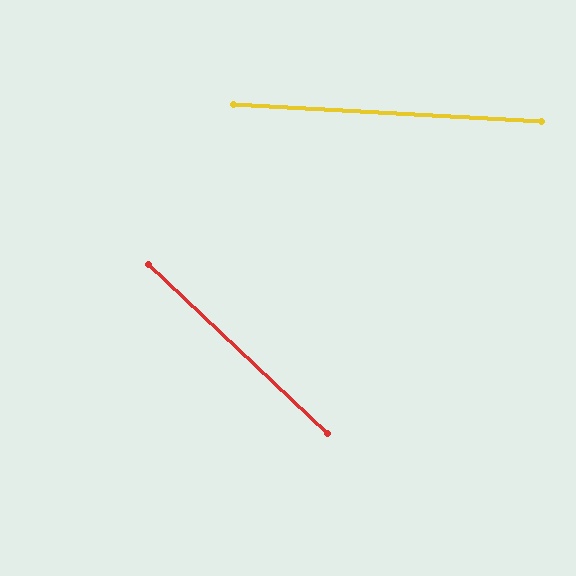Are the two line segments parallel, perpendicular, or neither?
Neither parallel nor perpendicular — they differ by about 40°.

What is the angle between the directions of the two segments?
Approximately 40 degrees.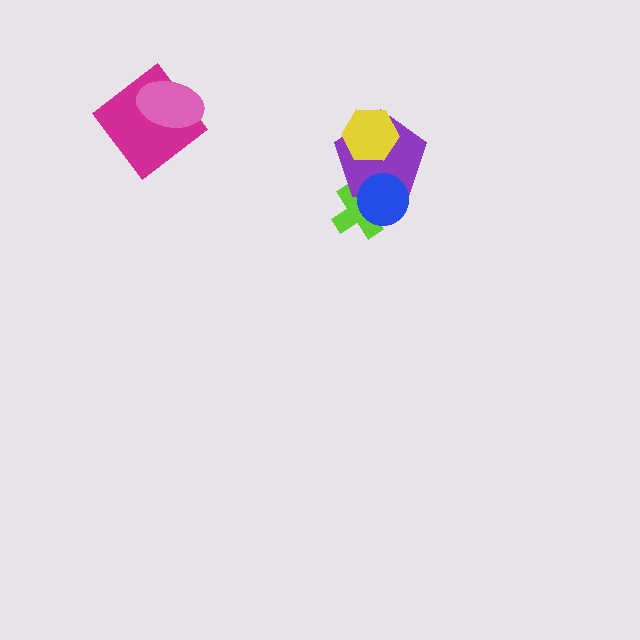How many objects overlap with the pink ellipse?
1 object overlaps with the pink ellipse.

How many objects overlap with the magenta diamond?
1 object overlaps with the magenta diamond.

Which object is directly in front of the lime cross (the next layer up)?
The purple pentagon is directly in front of the lime cross.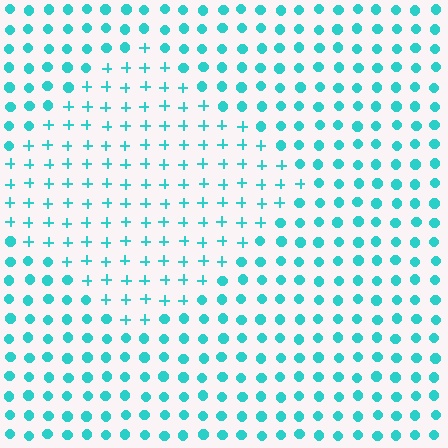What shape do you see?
I see a diamond.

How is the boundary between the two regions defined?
The boundary is defined by a change in element shape: plus signs inside vs. circles outside. All elements share the same color and spacing.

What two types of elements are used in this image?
The image uses plus signs inside the diamond region and circles outside it.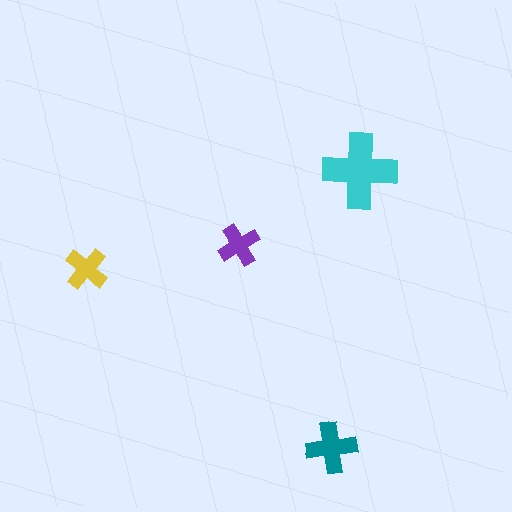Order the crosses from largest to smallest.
the cyan one, the teal one, the yellow one, the purple one.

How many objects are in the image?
There are 4 objects in the image.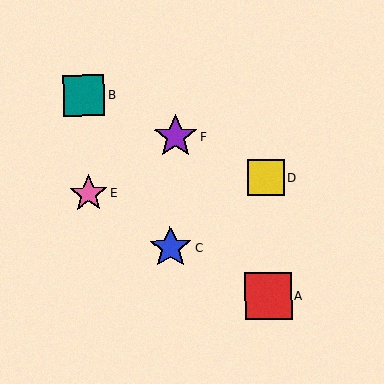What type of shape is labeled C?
Shape C is a blue star.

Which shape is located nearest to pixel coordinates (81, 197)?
The pink star (labeled E) at (88, 194) is nearest to that location.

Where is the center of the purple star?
The center of the purple star is at (176, 137).